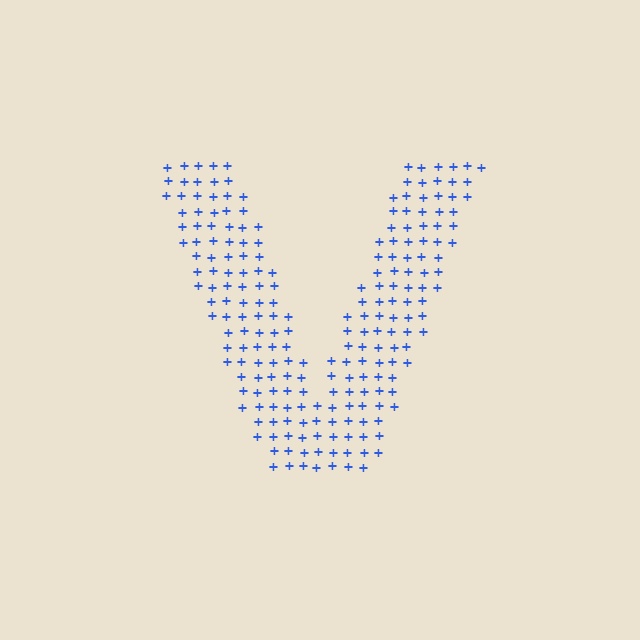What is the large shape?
The large shape is the letter V.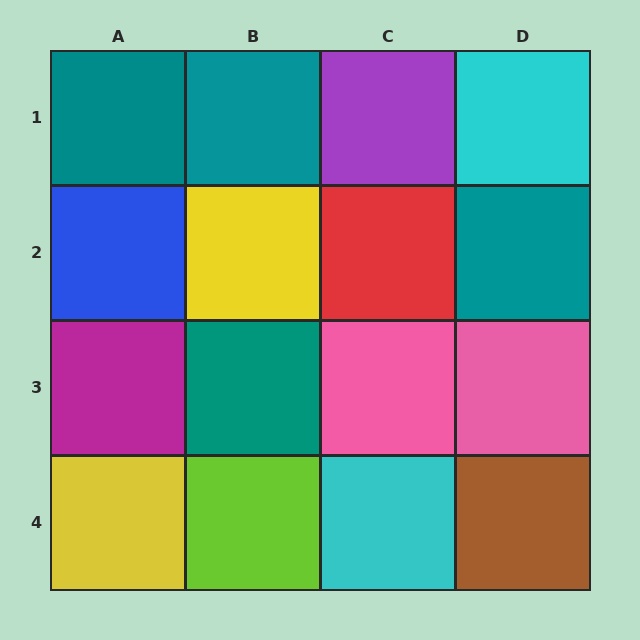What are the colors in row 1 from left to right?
Teal, teal, purple, cyan.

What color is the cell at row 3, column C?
Pink.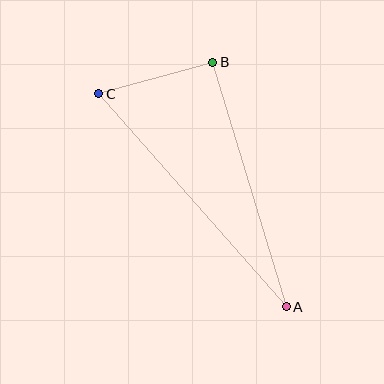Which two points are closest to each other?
Points B and C are closest to each other.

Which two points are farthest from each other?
Points A and C are farthest from each other.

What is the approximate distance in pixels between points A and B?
The distance between A and B is approximately 255 pixels.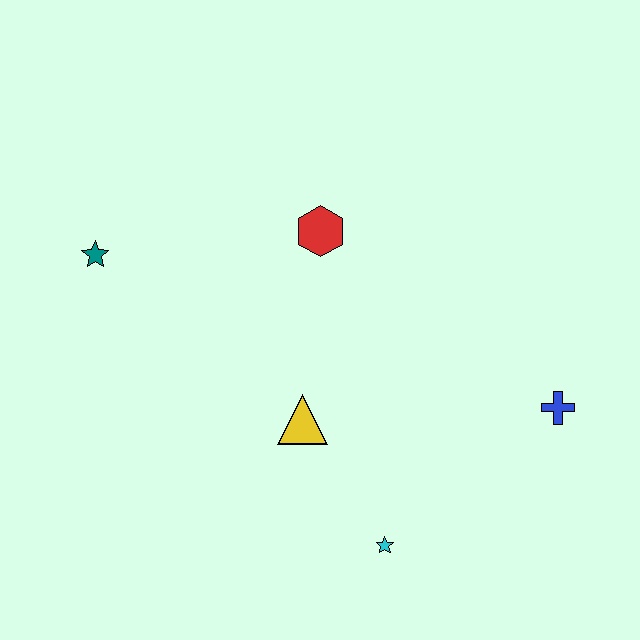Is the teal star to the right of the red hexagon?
No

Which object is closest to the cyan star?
The yellow triangle is closest to the cyan star.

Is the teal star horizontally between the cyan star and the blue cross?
No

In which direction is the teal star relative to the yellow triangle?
The teal star is to the left of the yellow triangle.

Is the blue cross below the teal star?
Yes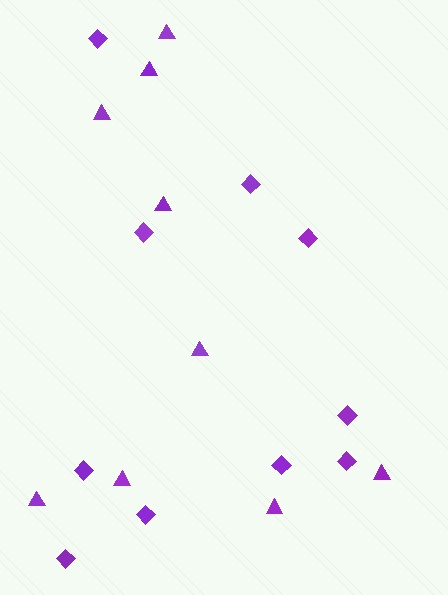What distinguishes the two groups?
There are 2 groups: one group of triangles (9) and one group of diamonds (10).